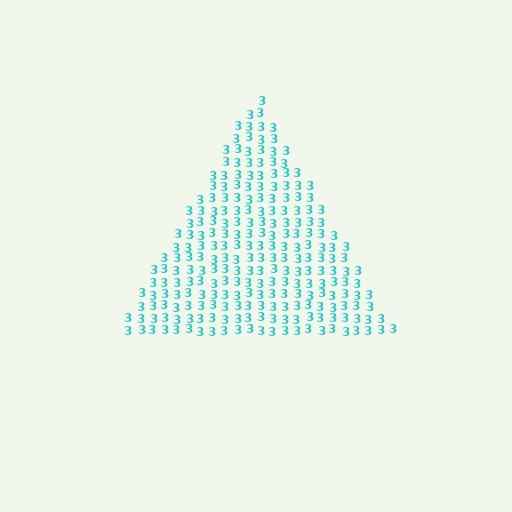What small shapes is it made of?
It is made of small digit 3's.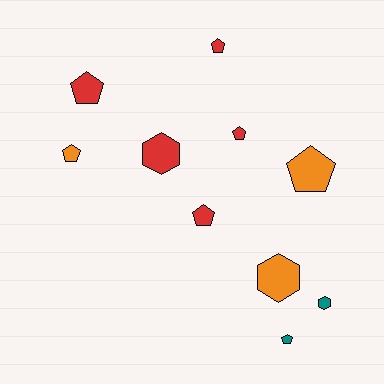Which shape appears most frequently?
Pentagon, with 7 objects.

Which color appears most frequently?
Red, with 5 objects.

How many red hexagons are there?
There is 1 red hexagon.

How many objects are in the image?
There are 10 objects.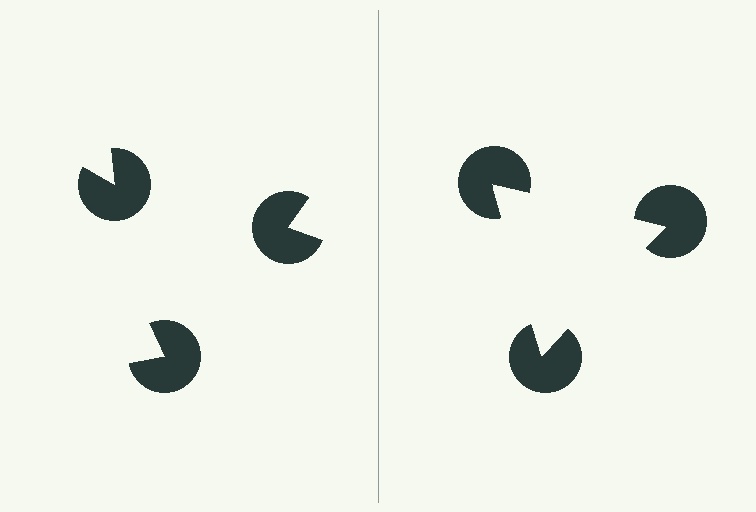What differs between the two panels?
The pac-man discs are positioned identically on both sides; only the wedge orientations differ. On the right they align to a triangle; on the left they are misaligned.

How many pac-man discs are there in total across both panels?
6 — 3 on each side.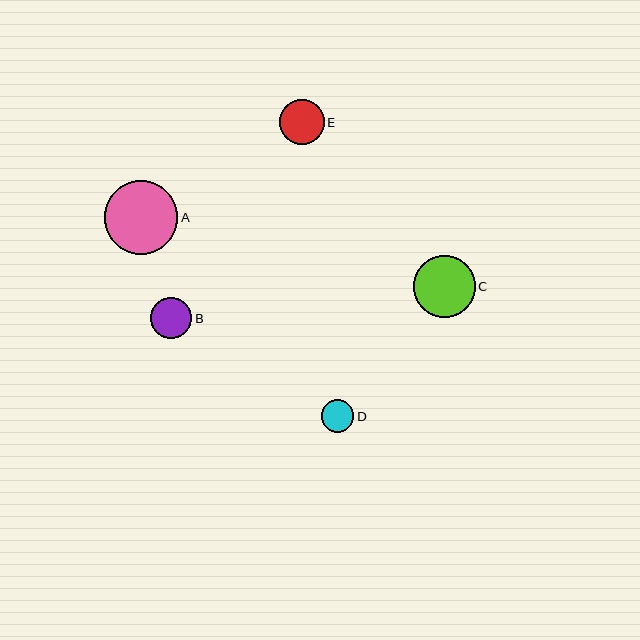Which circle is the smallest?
Circle D is the smallest with a size of approximately 32 pixels.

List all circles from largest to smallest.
From largest to smallest: A, C, E, B, D.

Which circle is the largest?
Circle A is the largest with a size of approximately 74 pixels.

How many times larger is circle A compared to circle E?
Circle A is approximately 1.6 times the size of circle E.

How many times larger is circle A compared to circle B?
Circle A is approximately 1.8 times the size of circle B.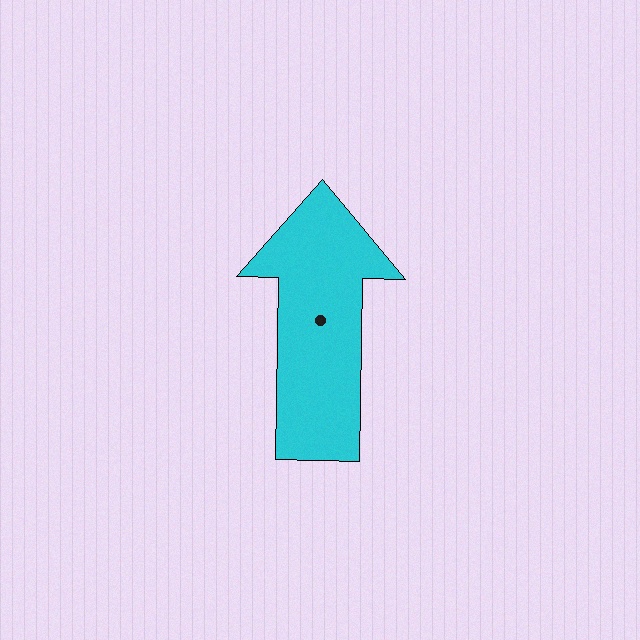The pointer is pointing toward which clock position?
Roughly 12 o'clock.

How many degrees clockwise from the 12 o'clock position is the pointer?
Approximately 1 degrees.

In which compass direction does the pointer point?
North.